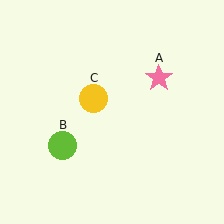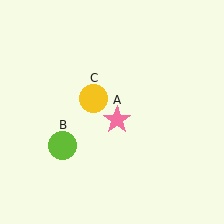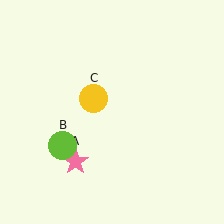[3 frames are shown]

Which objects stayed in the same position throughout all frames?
Lime circle (object B) and yellow circle (object C) remained stationary.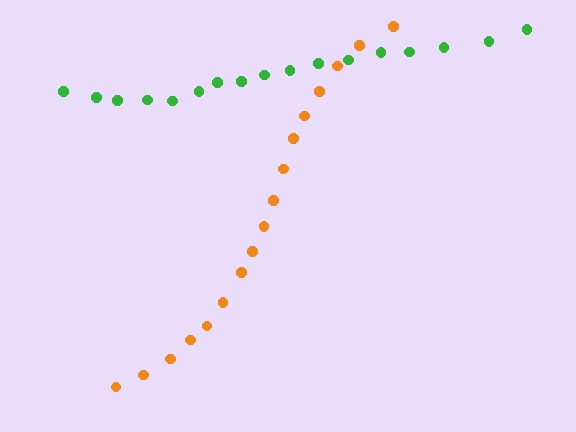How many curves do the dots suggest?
There are 2 distinct paths.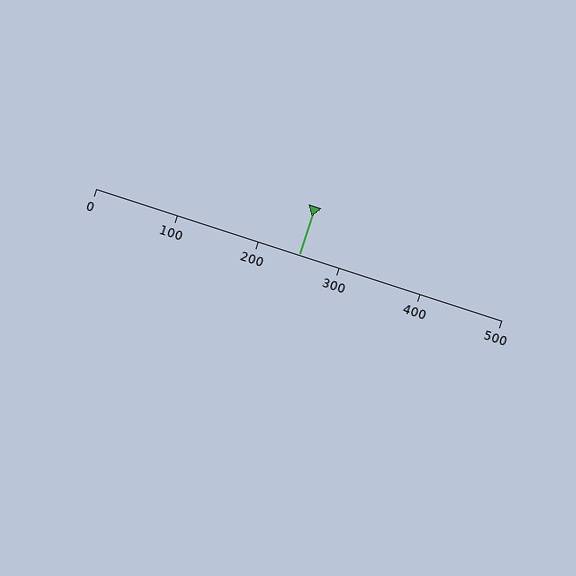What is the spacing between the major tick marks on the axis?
The major ticks are spaced 100 apart.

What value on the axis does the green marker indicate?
The marker indicates approximately 250.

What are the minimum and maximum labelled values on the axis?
The axis runs from 0 to 500.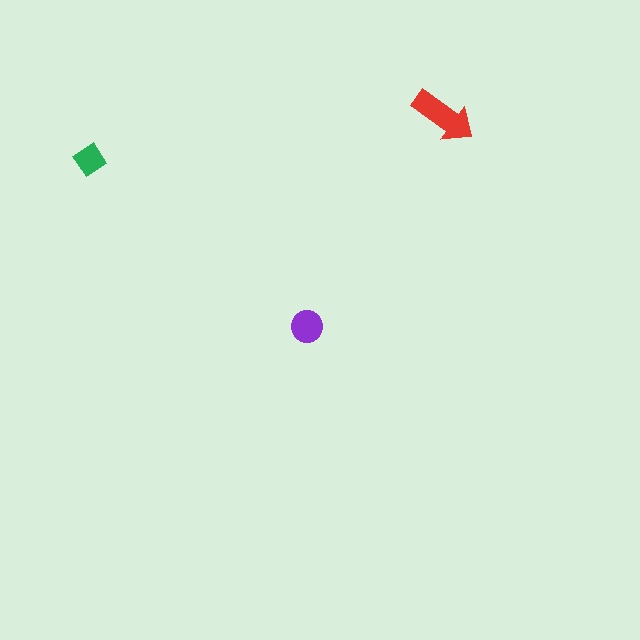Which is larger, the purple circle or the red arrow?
The red arrow.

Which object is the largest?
The red arrow.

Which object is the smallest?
The green diamond.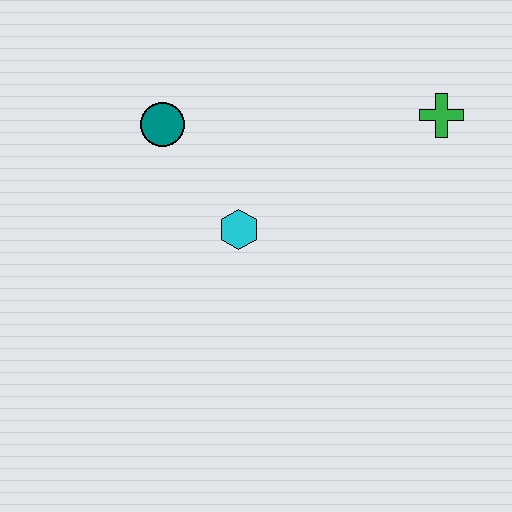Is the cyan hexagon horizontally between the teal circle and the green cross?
Yes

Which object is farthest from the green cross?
The teal circle is farthest from the green cross.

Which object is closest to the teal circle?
The cyan hexagon is closest to the teal circle.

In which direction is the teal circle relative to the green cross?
The teal circle is to the left of the green cross.